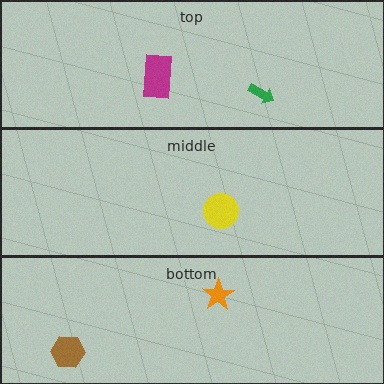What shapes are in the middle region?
The yellow circle.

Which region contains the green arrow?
The top region.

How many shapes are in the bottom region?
2.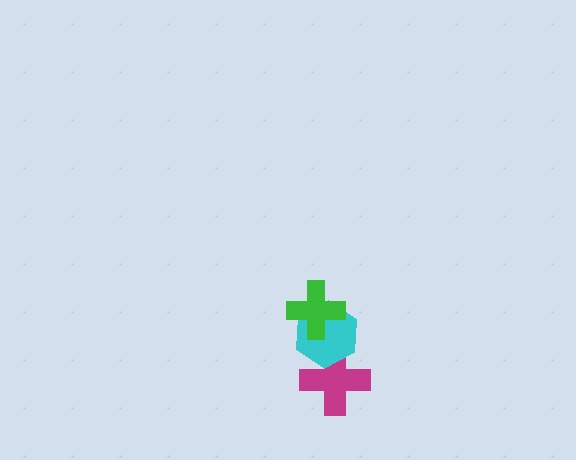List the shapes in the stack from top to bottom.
From top to bottom: the green cross, the cyan hexagon, the magenta cross.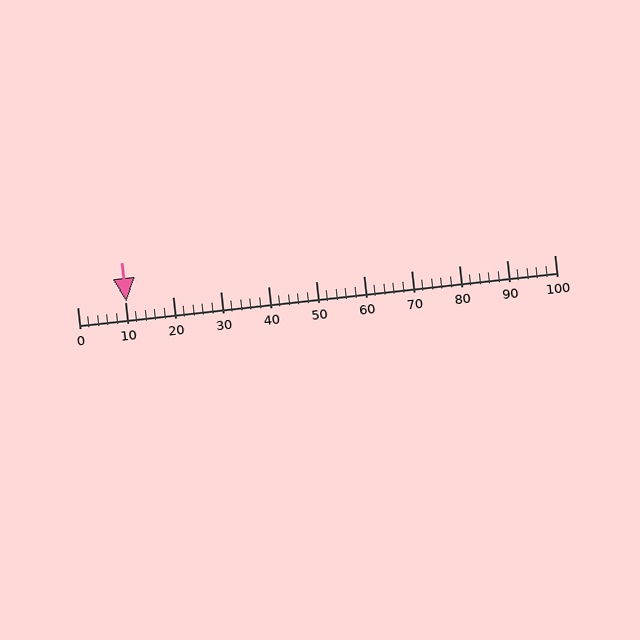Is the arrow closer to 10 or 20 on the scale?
The arrow is closer to 10.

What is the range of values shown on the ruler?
The ruler shows values from 0 to 100.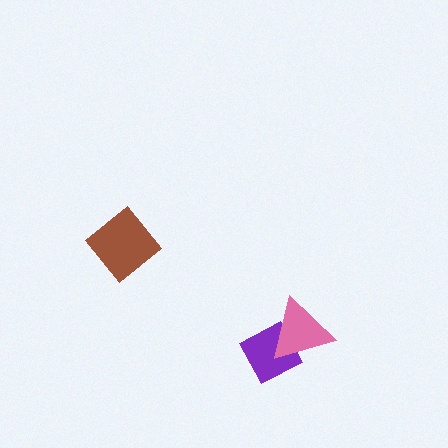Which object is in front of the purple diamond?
The pink triangle is in front of the purple diamond.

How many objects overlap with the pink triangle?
1 object overlaps with the pink triangle.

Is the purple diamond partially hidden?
Yes, it is partially covered by another shape.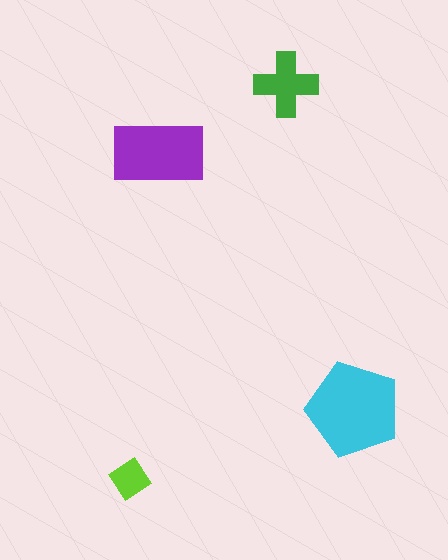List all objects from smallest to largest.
The lime diamond, the green cross, the purple rectangle, the cyan pentagon.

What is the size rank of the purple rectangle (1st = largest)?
2nd.